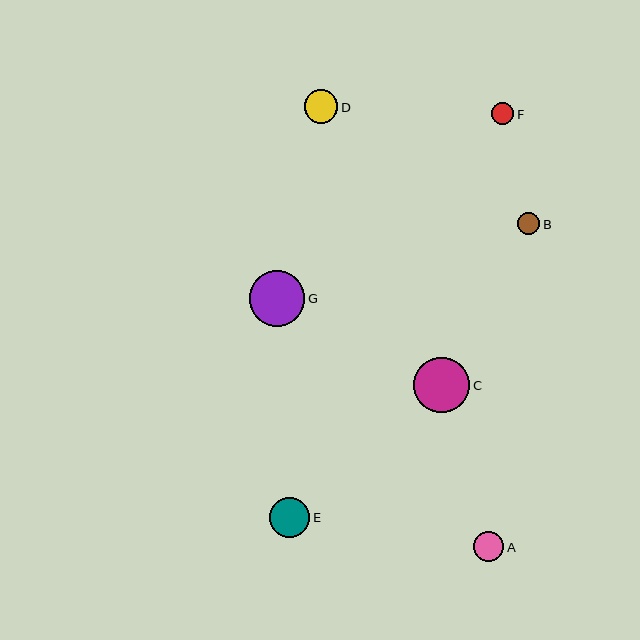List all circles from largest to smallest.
From largest to smallest: G, C, E, D, A, F, B.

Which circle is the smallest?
Circle B is the smallest with a size of approximately 22 pixels.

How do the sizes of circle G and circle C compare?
Circle G and circle C are approximately the same size.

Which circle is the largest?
Circle G is the largest with a size of approximately 56 pixels.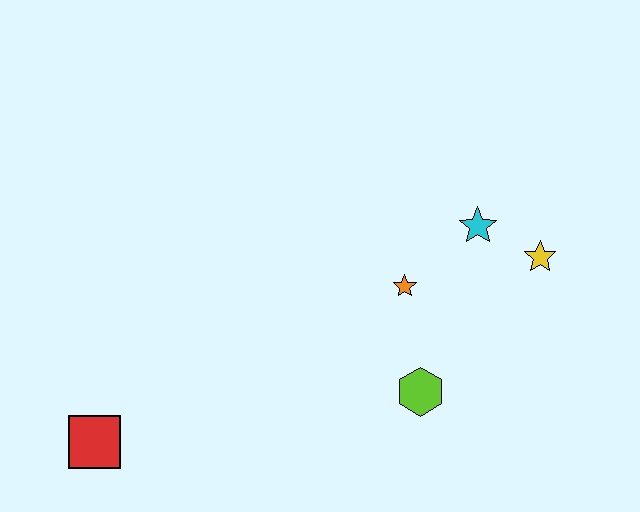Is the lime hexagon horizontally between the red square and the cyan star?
Yes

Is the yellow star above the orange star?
Yes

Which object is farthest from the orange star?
The red square is farthest from the orange star.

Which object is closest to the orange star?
The cyan star is closest to the orange star.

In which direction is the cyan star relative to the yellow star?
The cyan star is to the left of the yellow star.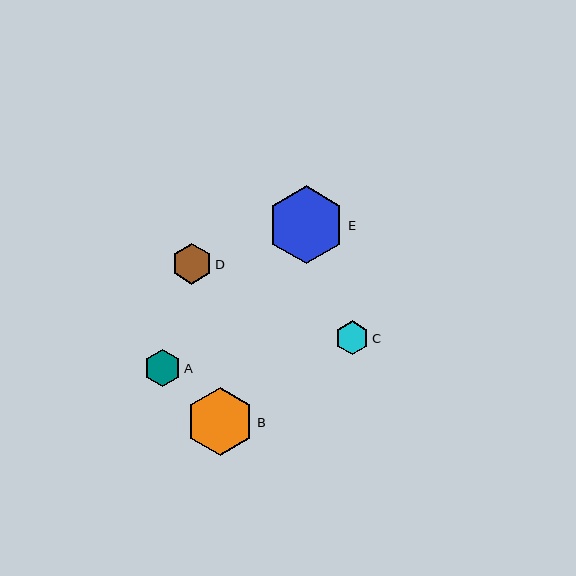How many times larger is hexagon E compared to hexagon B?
Hexagon E is approximately 1.2 times the size of hexagon B.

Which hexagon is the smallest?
Hexagon C is the smallest with a size of approximately 33 pixels.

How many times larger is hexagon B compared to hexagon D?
Hexagon B is approximately 1.7 times the size of hexagon D.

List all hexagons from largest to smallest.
From largest to smallest: E, B, D, A, C.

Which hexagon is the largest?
Hexagon E is the largest with a size of approximately 78 pixels.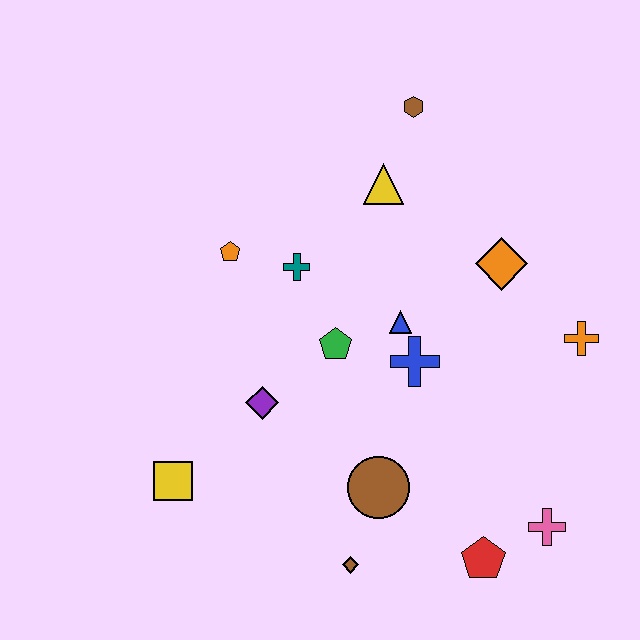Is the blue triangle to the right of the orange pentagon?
Yes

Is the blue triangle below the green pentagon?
No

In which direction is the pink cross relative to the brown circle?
The pink cross is to the right of the brown circle.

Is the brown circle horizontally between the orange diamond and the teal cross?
Yes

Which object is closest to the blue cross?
The blue triangle is closest to the blue cross.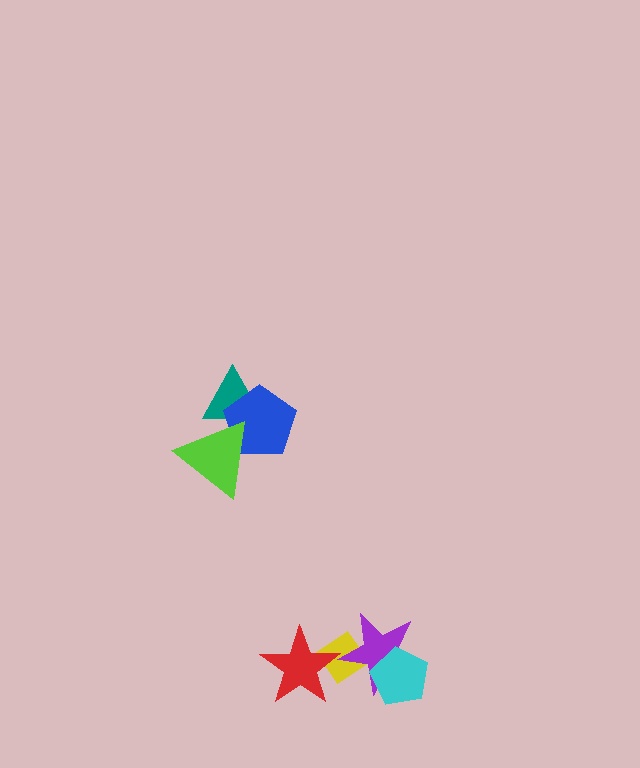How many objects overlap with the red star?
1 object overlaps with the red star.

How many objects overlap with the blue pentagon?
2 objects overlap with the blue pentagon.